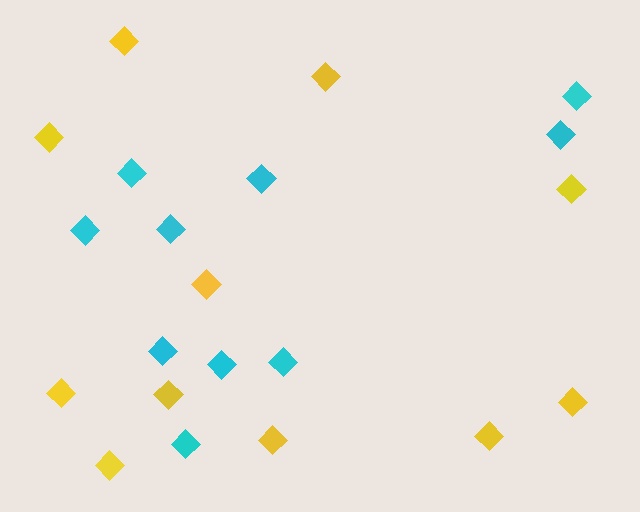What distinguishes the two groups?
There are 2 groups: one group of cyan diamonds (10) and one group of yellow diamonds (11).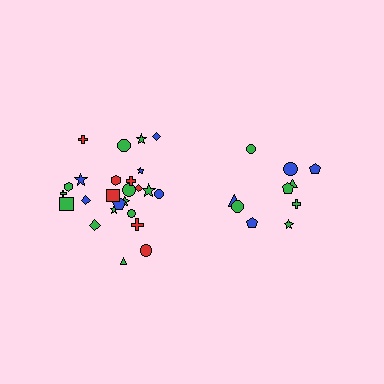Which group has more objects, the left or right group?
The left group.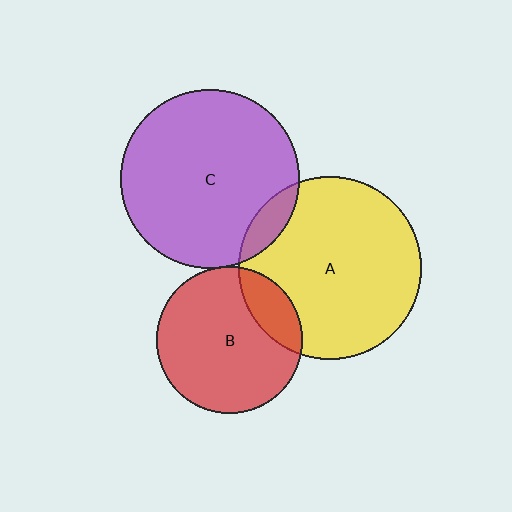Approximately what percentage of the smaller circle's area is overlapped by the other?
Approximately 20%.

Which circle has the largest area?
Circle A (yellow).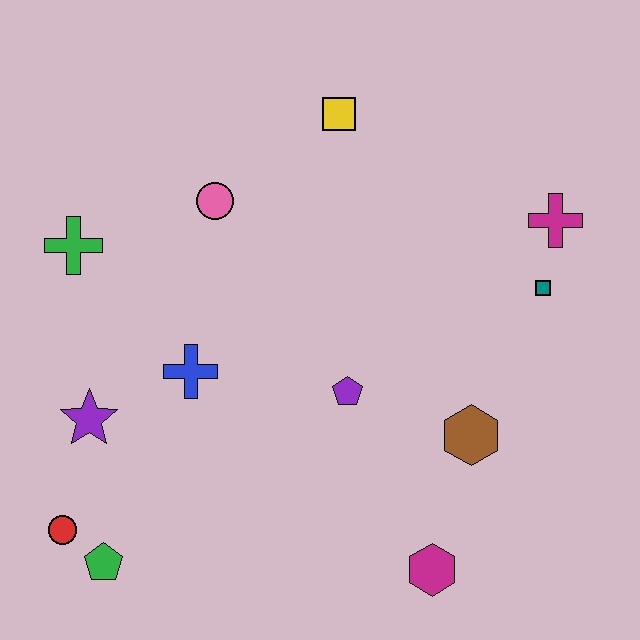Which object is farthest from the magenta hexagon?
The green cross is farthest from the magenta hexagon.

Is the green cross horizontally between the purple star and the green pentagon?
No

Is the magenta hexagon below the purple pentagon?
Yes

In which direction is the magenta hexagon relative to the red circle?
The magenta hexagon is to the right of the red circle.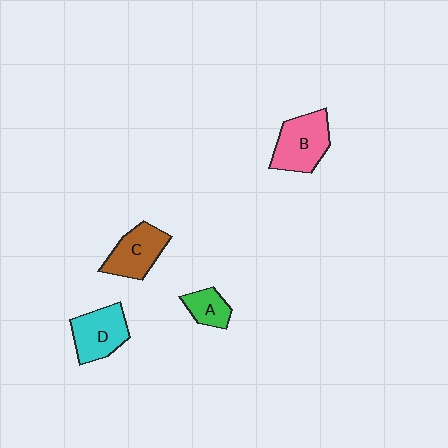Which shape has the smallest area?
Shape A (green).